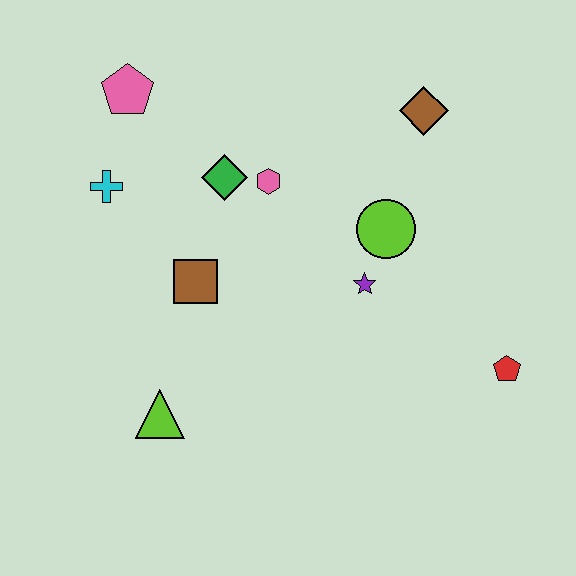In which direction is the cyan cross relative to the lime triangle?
The cyan cross is above the lime triangle.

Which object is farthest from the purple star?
The pink pentagon is farthest from the purple star.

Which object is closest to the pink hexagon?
The green diamond is closest to the pink hexagon.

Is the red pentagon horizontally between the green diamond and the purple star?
No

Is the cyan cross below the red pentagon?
No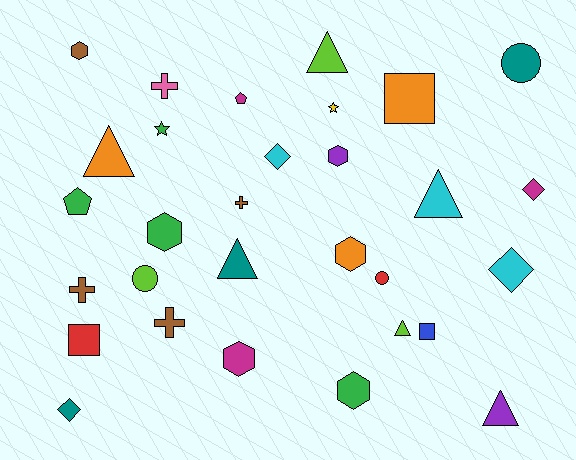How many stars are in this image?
There are 2 stars.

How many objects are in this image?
There are 30 objects.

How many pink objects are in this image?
There is 1 pink object.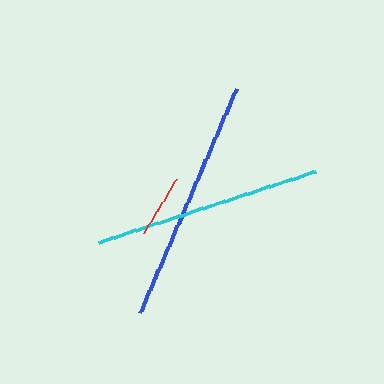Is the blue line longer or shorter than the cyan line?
The blue line is longer than the cyan line.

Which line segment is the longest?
The blue line is the longest at approximately 244 pixels.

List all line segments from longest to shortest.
From longest to shortest: blue, cyan, red.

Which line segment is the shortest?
The red line is the shortest at approximately 62 pixels.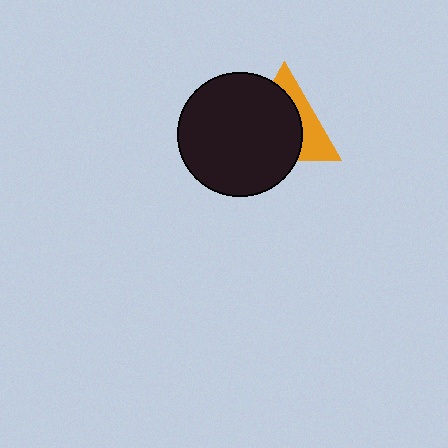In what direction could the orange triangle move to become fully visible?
The orange triangle could move toward the upper-right. That would shift it out from behind the black circle entirely.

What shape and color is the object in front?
The object in front is a black circle.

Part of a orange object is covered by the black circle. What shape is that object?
It is a triangle.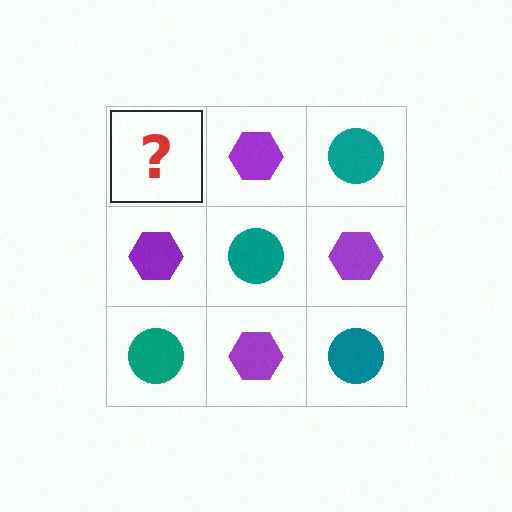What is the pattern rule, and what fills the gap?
The rule is that it alternates teal circle and purple hexagon in a checkerboard pattern. The gap should be filled with a teal circle.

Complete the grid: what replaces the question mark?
The question mark should be replaced with a teal circle.